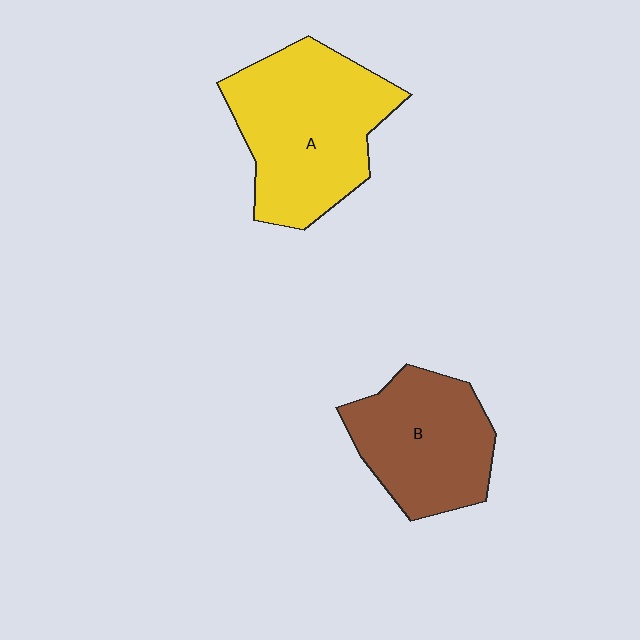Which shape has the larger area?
Shape A (yellow).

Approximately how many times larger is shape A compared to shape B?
Approximately 1.3 times.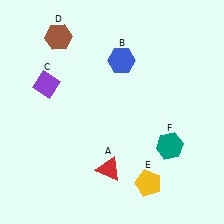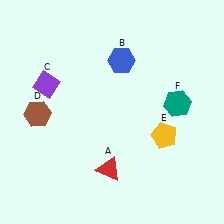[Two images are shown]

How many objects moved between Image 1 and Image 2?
3 objects moved between the two images.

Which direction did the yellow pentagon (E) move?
The yellow pentagon (E) moved up.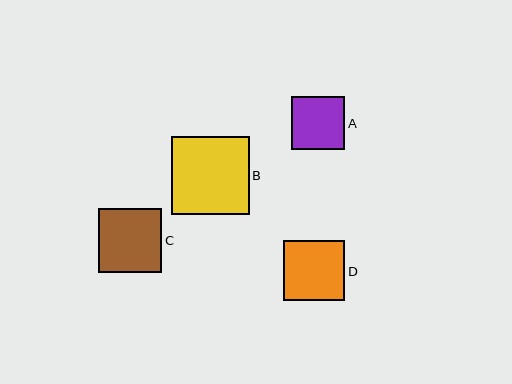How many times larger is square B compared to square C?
Square B is approximately 1.2 times the size of square C.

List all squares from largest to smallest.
From largest to smallest: B, C, D, A.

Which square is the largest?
Square B is the largest with a size of approximately 78 pixels.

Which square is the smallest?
Square A is the smallest with a size of approximately 53 pixels.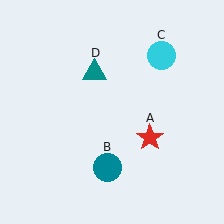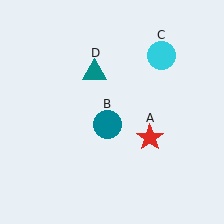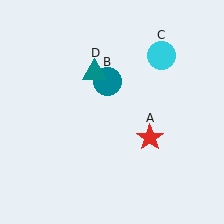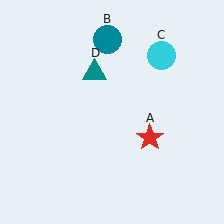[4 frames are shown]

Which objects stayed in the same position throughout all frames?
Red star (object A) and cyan circle (object C) and teal triangle (object D) remained stationary.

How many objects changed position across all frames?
1 object changed position: teal circle (object B).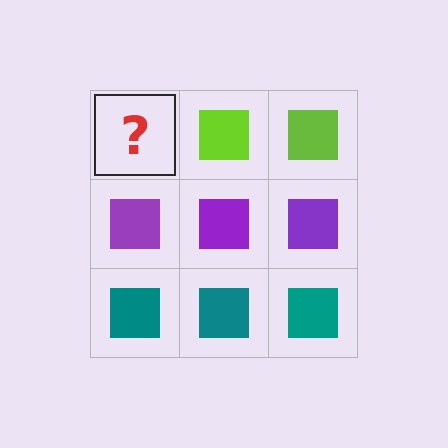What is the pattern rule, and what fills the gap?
The rule is that each row has a consistent color. The gap should be filled with a lime square.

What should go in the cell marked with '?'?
The missing cell should contain a lime square.